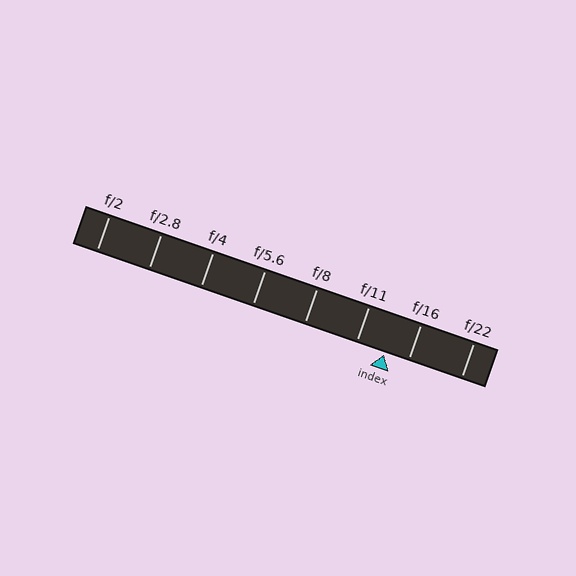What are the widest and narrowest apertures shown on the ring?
The widest aperture shown is f/2 and the narrowest is f/22.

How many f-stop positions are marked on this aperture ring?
There are 8 f-stop positions marked.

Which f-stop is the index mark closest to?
The index mark is closest to f/16.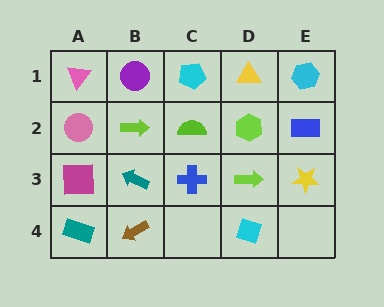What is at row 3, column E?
A yellow star.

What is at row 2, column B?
A lime arrow.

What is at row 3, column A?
A magenta square.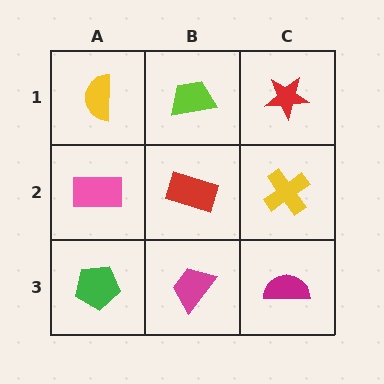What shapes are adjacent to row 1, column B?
A red rectangle (row 2, column B), a yellow semicircle (row 1, column A), a red star (row 1, column C).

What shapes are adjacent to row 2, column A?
A yellow semicircle (row 1, column A), a green pentagon (row 3, column A), a red rectangle (row 2, column B).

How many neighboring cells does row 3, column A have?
2.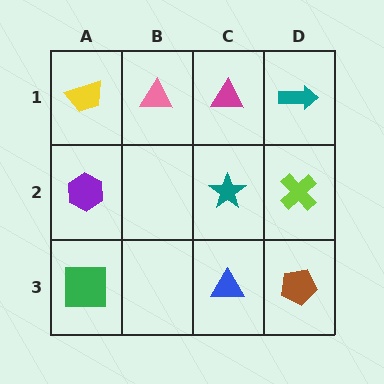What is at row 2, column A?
A purple hexagon.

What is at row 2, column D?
A lime cross.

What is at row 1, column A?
A yellow trapezoid.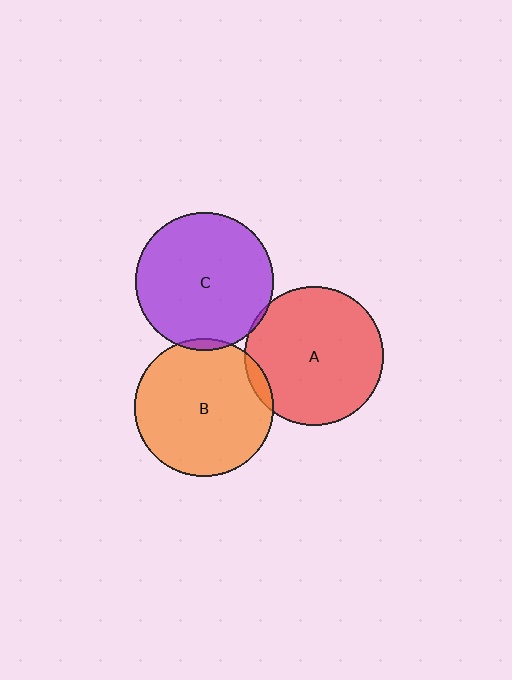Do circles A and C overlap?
Yes.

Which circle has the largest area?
Circle A (red).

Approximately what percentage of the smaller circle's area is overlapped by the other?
Approximately 5%.